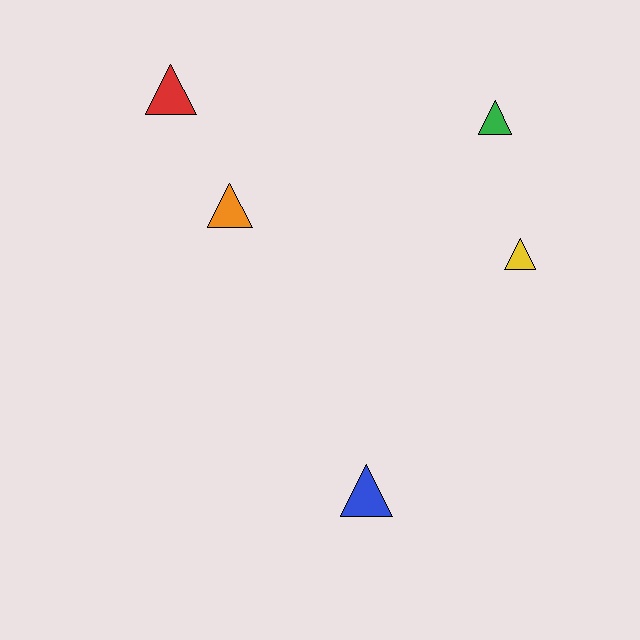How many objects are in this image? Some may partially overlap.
There are 5 objects.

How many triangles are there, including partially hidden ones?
There are 5 triangles.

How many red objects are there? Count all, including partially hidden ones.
There is 1 red object.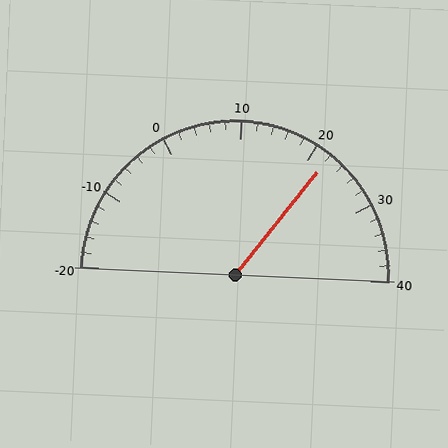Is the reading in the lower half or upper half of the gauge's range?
The reading is in the upper half of the range (-20 to 40).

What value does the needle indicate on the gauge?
The needle indicates approximately 22.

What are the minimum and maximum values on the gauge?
The gauge ranges from -20 to 40.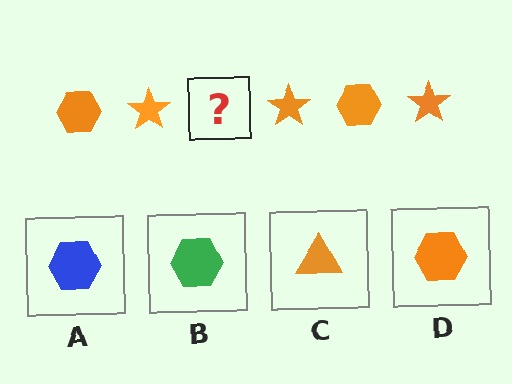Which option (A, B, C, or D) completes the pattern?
D.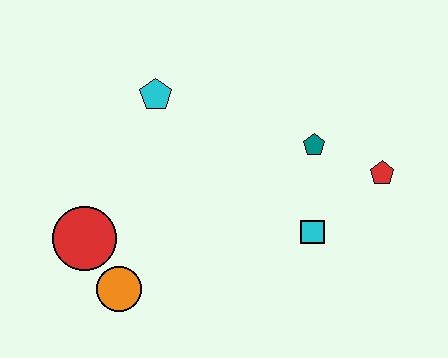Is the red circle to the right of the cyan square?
No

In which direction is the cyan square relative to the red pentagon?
The cyan square is to the left of the red pentagon.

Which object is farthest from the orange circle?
The red pentagon is farthest from the orange circle.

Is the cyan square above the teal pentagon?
No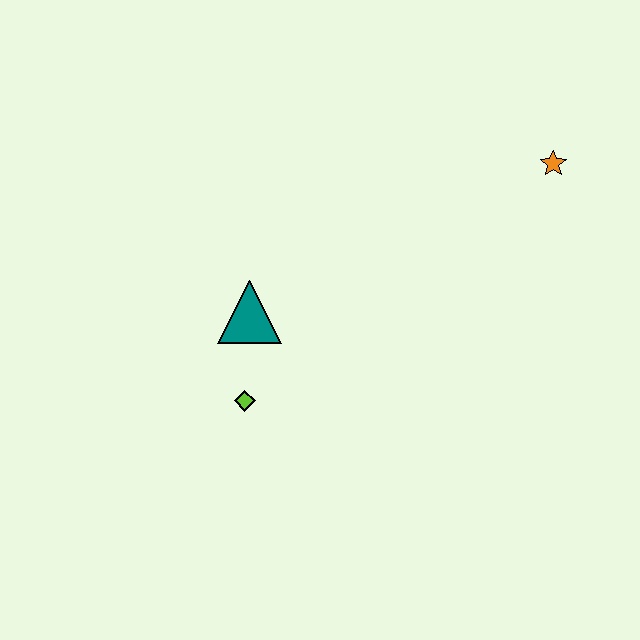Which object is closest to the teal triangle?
The lime diamond is closest to the teal triangle.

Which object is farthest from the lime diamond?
The orange star is farthest from the lime diamond.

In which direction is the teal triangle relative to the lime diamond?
The teal triangle is above the lime diamond.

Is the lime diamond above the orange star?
No